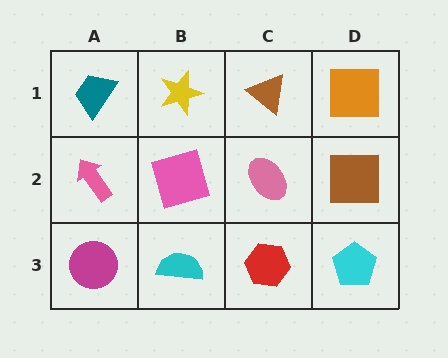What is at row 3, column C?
A red hexagon.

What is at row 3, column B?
A cyan semicircle.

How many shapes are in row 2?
4 shapes.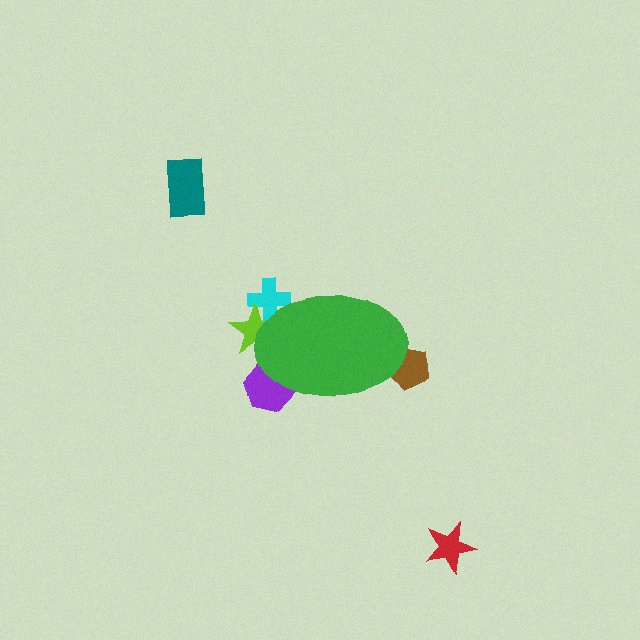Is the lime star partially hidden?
Yes, the lime star is partially hidden behind the green ellipse.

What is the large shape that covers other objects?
A green ellipse.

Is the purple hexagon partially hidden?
Yes, the purple hexagon is partially hidden behind the green ellipse.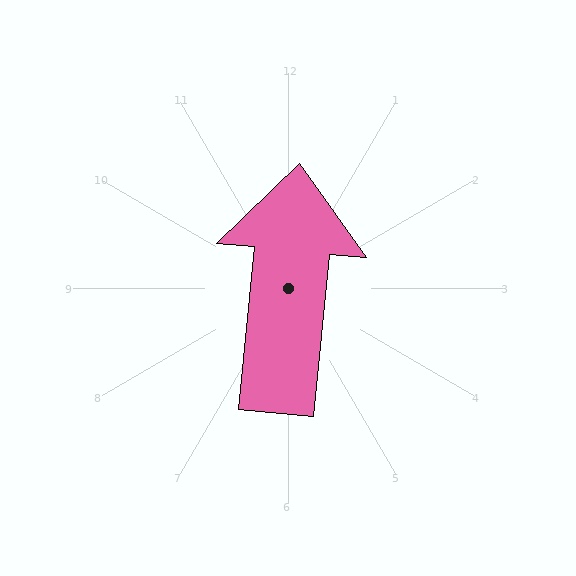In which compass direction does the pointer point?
North.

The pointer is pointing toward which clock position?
Roughly 12 o'clock.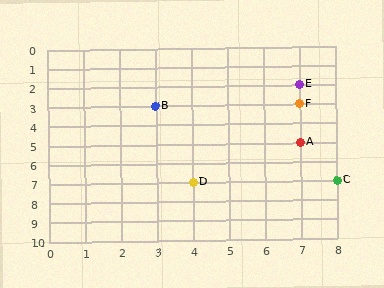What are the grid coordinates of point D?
Point D is at grid coordinates (4, 7).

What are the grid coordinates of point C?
Point C is at grid coordinates (8, 7).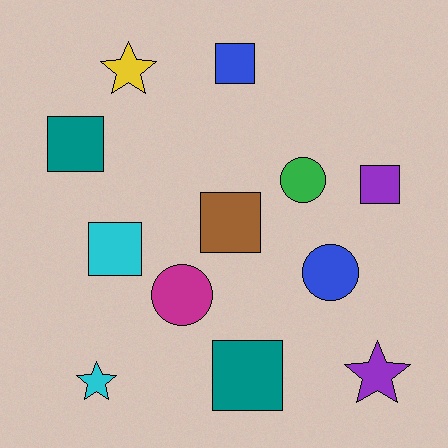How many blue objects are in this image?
There are 2 blue objects.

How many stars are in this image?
There are 3 stars.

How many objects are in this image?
There are 12 objects.